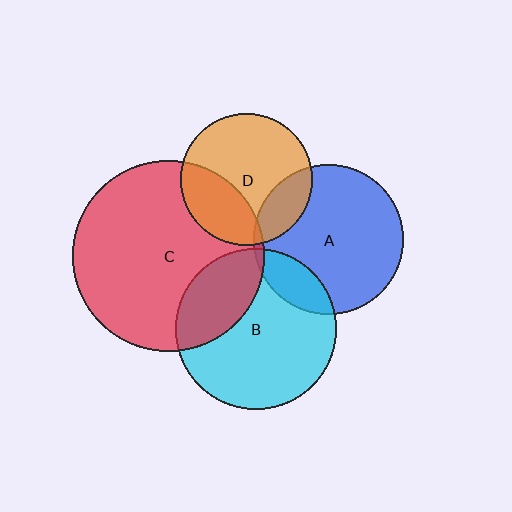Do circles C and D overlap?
Yes.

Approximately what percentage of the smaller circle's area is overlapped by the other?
Approximately 30%.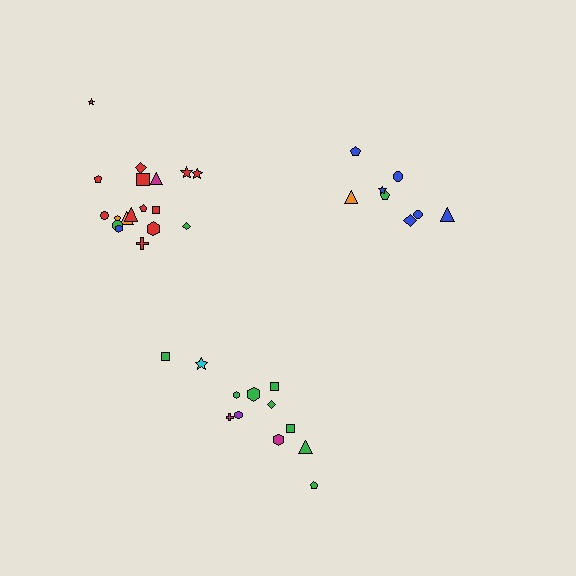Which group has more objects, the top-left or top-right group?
The top-left group.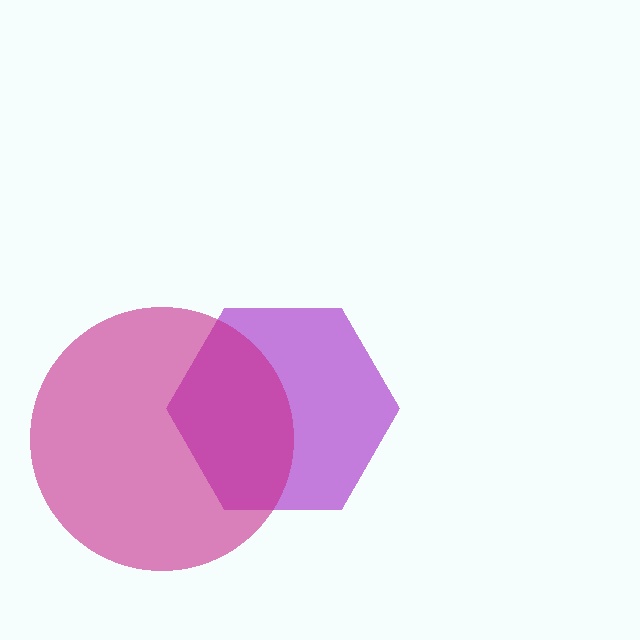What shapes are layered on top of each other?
The layered shapes are: a purple hexagon, a magenta circle.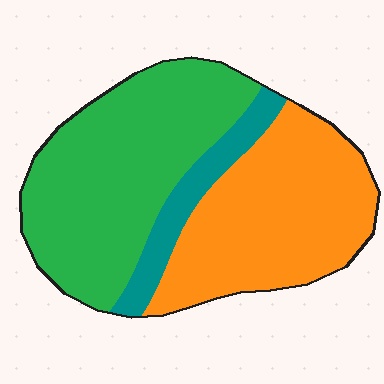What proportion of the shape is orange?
Orange covers about 40% of the shape.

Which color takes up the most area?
Green, at roughly 45%.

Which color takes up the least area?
Teal, at roughly 10%.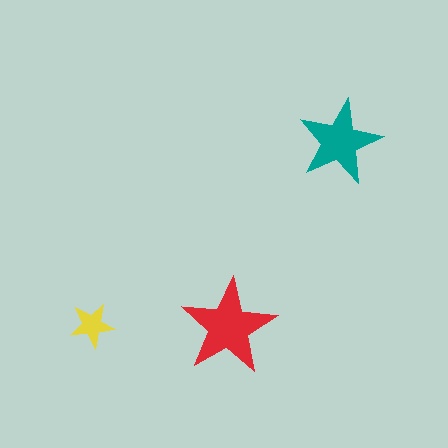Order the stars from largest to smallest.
the red one, the teal one, the yellow one.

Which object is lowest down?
The red star is bottommost.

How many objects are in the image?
There are 3 objects in the image.